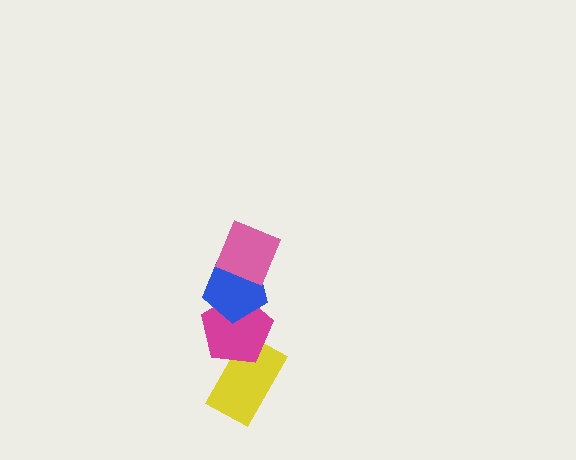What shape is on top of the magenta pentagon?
The blue pentagon is on top of the magenta pentagon.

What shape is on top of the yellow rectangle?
The magenta pentagon is on top of the yellow rectangle.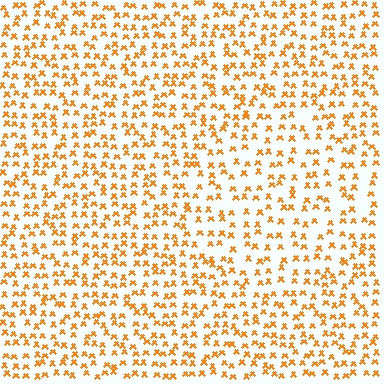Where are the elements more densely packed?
The elements are more densely packed outside the circle boundary.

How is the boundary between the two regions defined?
The boundary is defined by a change in element density (approximately 1.4x ratio). All elements are the same color, size, and shape.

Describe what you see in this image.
The image contains small orange elements arranged at two different densities. A circle-shaped region is visible where the elements are less densely packed than the surrounding area.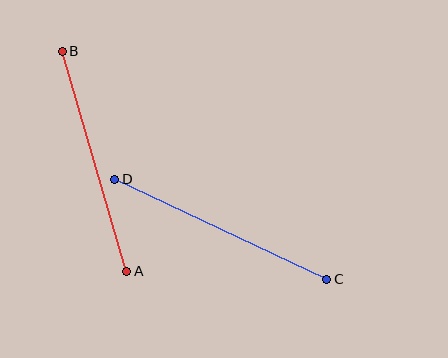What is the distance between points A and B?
The distance is approximately 229 pixels.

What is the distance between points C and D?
The distance is approximately 234 pixels.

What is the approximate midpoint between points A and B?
The midpoint is at approximately (95, 161) pixels.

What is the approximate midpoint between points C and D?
The midpoint is at approximately (221, 229) pixels.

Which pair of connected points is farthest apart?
Points C and D are farthest apart.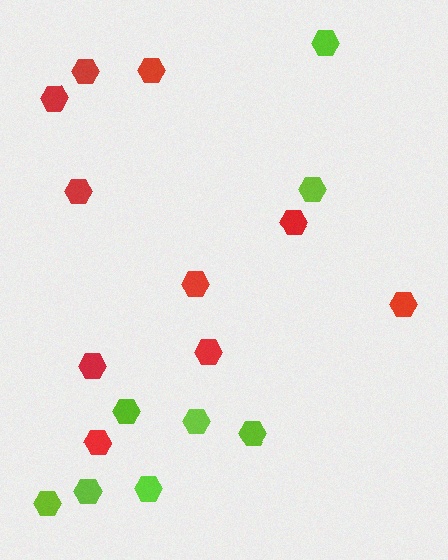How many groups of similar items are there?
There are 2 groups: one group of red hexagons (10) and one group of lime hexagons (8).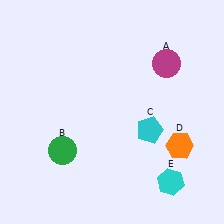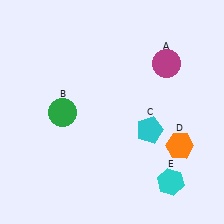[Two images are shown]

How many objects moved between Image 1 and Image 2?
1 object moved between the two images.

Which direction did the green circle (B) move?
The green circle (B) moved up.